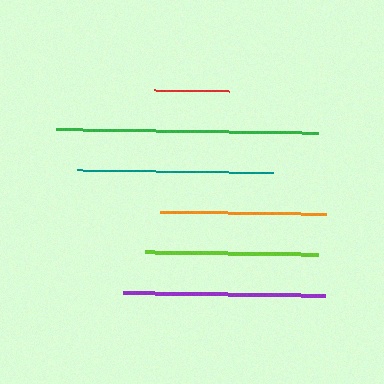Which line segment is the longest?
The green line is the longest at approximately 261 pixels.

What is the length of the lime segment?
The lime segment is approximately 173 pixels long.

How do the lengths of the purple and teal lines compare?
The purple and teal lines are approximately the same length.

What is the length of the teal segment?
The teal segment is approximately 196 pixels long.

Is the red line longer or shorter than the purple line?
The purple line is longer than the red line.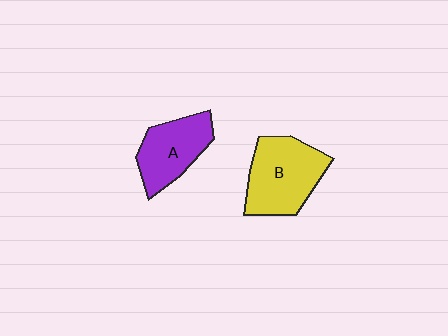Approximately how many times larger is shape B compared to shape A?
Approximately 1.3 times.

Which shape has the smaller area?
Shape A (purple).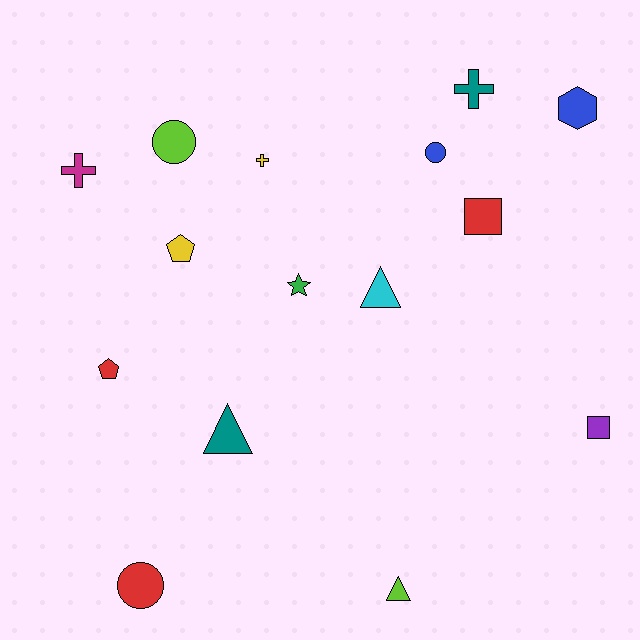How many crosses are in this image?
There are 3 crosses.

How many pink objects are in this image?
There are no pink objects.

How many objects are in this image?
There are 15 objects.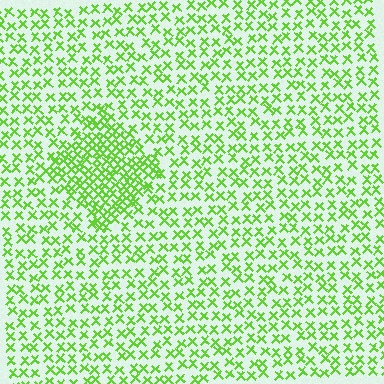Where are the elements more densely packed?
The elements are more densely packed inside the diamond boundary.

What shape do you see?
I see a diamond.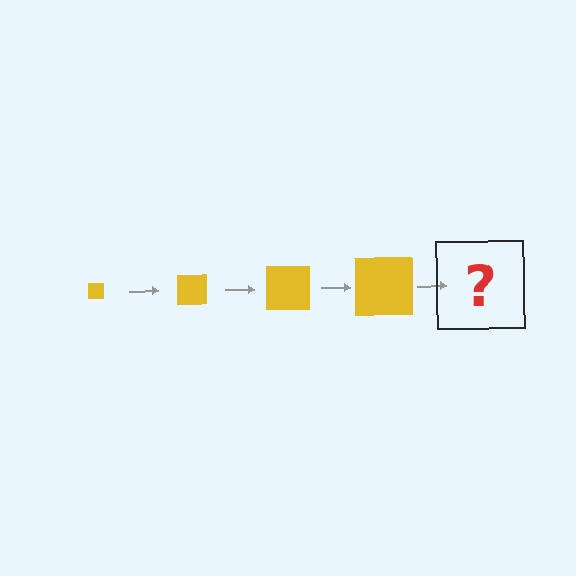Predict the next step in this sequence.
The next step is a yellow square, larger than the previous one.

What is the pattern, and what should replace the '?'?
The pattern is that the square gets progressively larger each step. The '?' should be a yellow square, larger than the previous one.